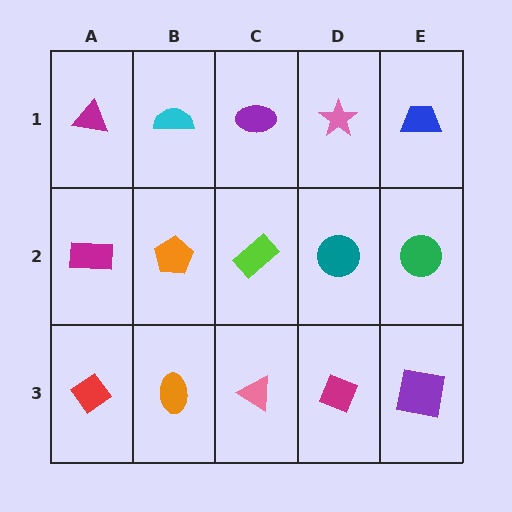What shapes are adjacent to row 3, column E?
A green circle (row 2, column E), a magenta diamond (row 3, column D).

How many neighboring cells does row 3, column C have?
3.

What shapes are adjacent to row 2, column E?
A blue trapezoid (row 1, column E), a purple square (row 3, column E), a teal circle (row 2, column D).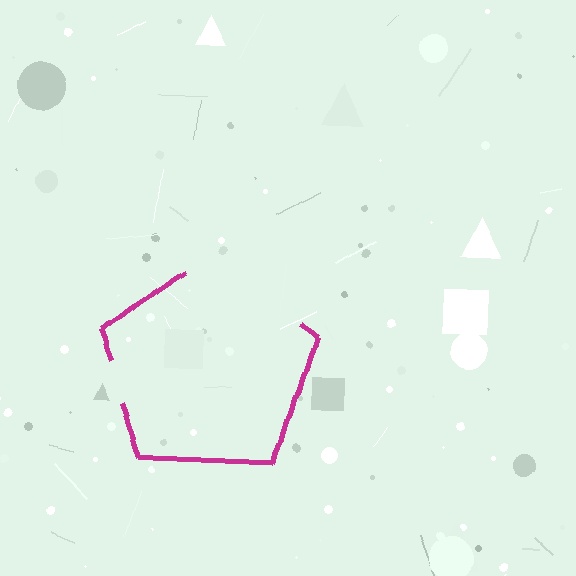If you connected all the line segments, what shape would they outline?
They would outline a pentagon.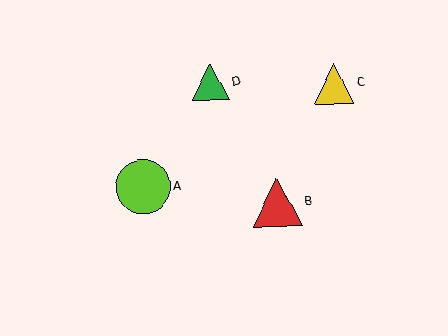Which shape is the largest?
The lime circle (labeled A) is the largest.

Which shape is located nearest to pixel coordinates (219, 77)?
The green triangle (labeled D) at (210, 82) is nearest to that location.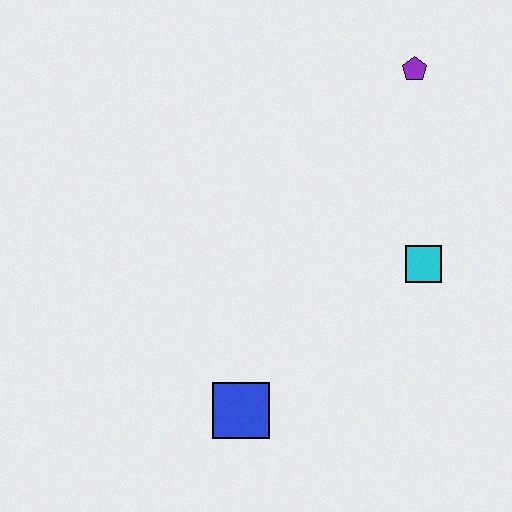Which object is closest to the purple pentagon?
The cyan square is closest to the purple pentagon.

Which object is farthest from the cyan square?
The blue square is farthest from the cyan square.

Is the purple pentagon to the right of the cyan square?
No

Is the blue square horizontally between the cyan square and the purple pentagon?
No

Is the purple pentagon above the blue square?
Yes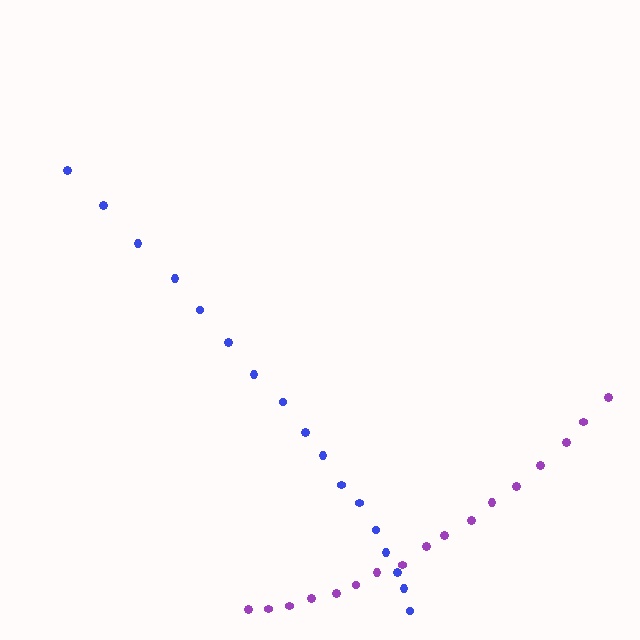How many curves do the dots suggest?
There are 2 distinct paths.